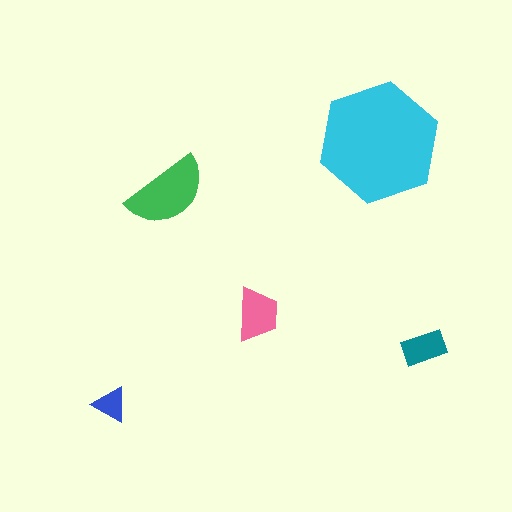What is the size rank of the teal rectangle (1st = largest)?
4th.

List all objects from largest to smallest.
The cyan hexagon, the green semicircle, the pink trapezoid, the teal rectangle, the blue triangle.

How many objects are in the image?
There are 5 objects in the image.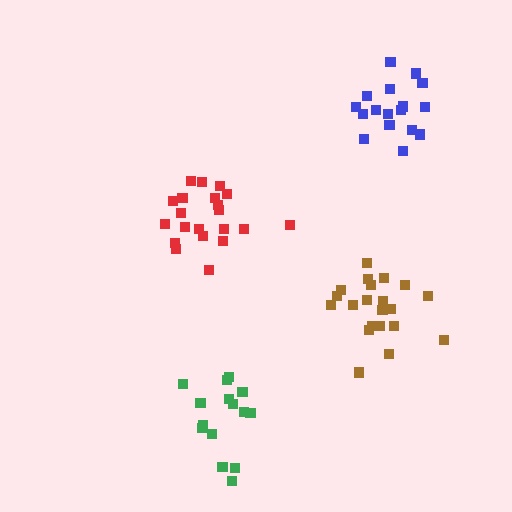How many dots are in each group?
Group 1: 21 dots, Group 2: 15 dots, Group 3: 17 dots, Group 4: 21 dots (74 total).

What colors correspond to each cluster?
The clusters are colored: red, green, blue, brown.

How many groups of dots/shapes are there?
There are 4 groups.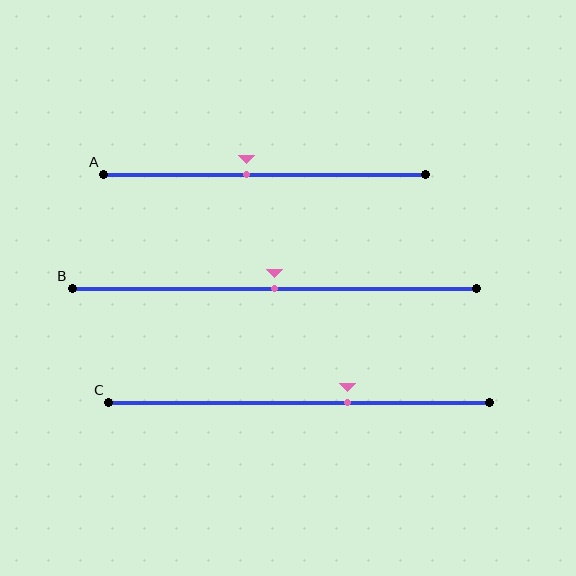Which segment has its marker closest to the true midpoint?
Segment B has its marker closest to the true midpoint.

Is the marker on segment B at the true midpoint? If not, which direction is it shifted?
Yes, the marker on segment B is at the true midpoint.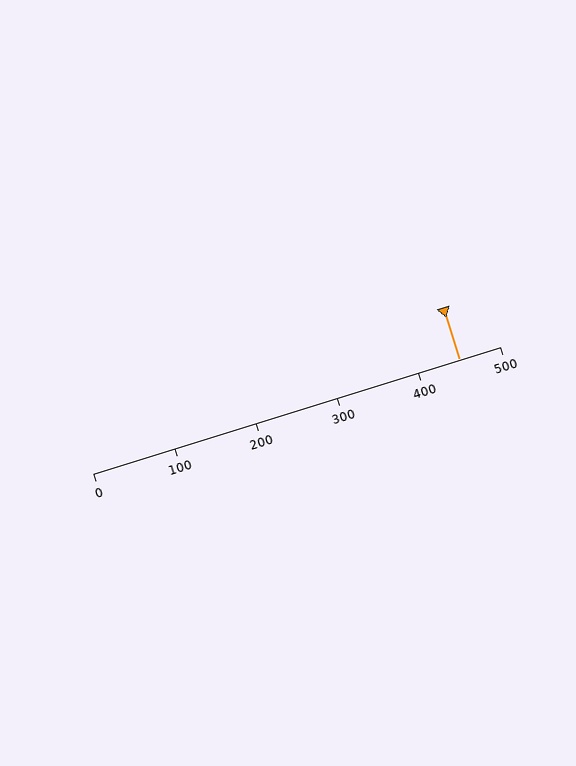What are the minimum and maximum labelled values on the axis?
The axis runs from 0 to 500.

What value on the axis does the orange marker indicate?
The marker indicates approximately 450.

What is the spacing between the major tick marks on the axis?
The major ticks are spaced 100 apart.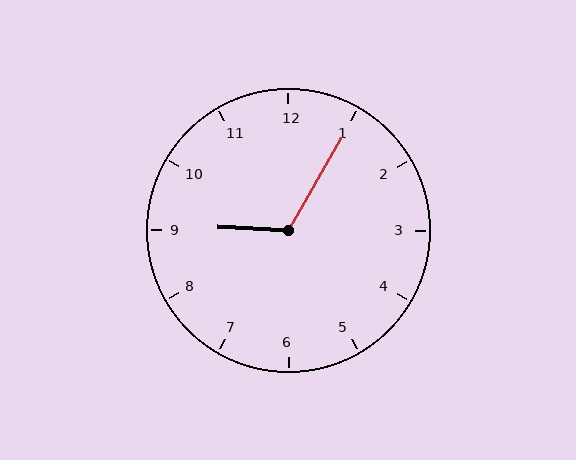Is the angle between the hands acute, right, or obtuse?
It is obtuse.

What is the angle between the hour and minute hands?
Approximately 118 degrees.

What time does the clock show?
9:05.